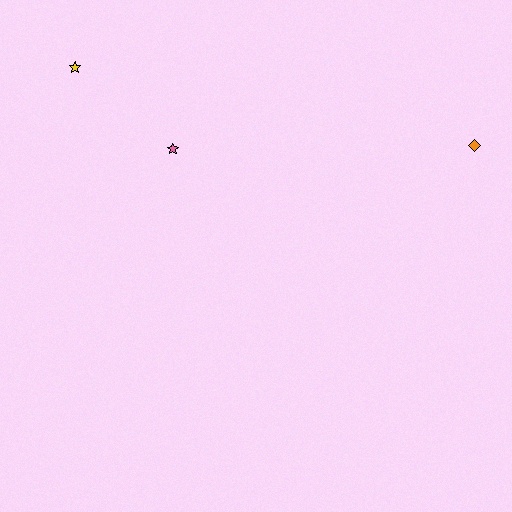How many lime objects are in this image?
There are no lime objects.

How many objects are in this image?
There are 3 objects.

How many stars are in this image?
There are 2 stars.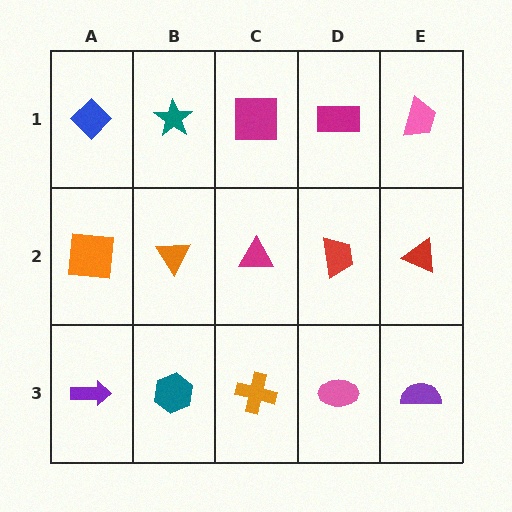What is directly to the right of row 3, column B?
An orange cross.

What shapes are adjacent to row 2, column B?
A teal star (row 1, column B), a teal hexagon (row 3, column B), an orange square (row 2, column A), a magenta triangle (row 2, column C).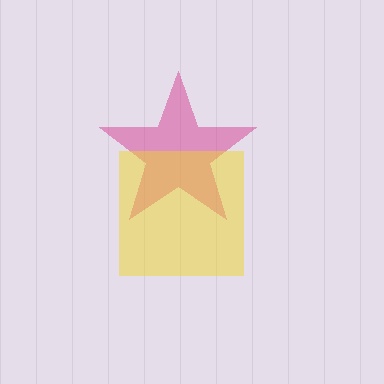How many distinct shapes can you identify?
There are 2 distinct shapes: a magenta star, a yellow square.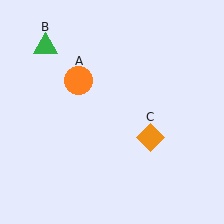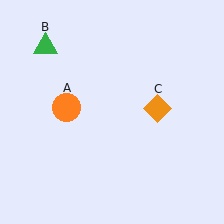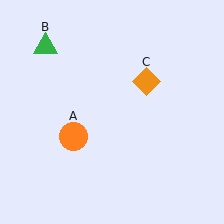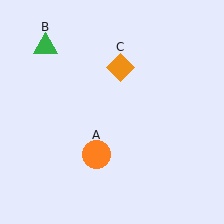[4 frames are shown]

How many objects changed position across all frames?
2 objects changed position: orange circle (object A), orange diamond (object C).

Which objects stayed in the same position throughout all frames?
Green triangle (object B) remained stationary.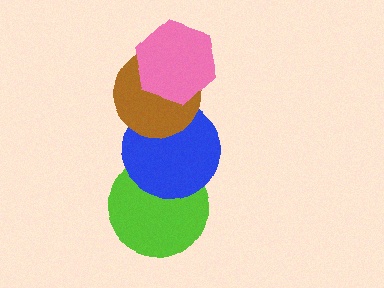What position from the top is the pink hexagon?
The pink hexagon is 1st from the top.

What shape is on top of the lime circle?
The blue circle is on top of the lime circle.